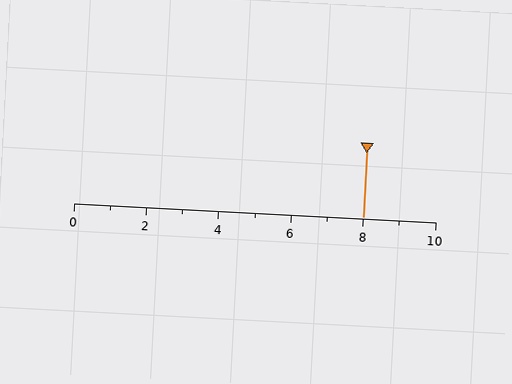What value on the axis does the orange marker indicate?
The marker indicates approximately 8.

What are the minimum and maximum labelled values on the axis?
The axis runs from 0 to 10.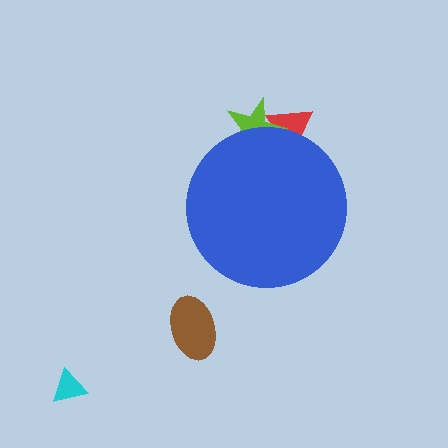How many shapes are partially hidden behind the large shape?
2 shapes are partially hidden.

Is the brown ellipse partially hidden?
No, the brown ellipse is fully visible.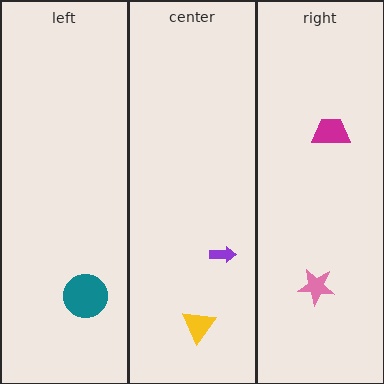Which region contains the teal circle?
The left region.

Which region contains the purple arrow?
The center region.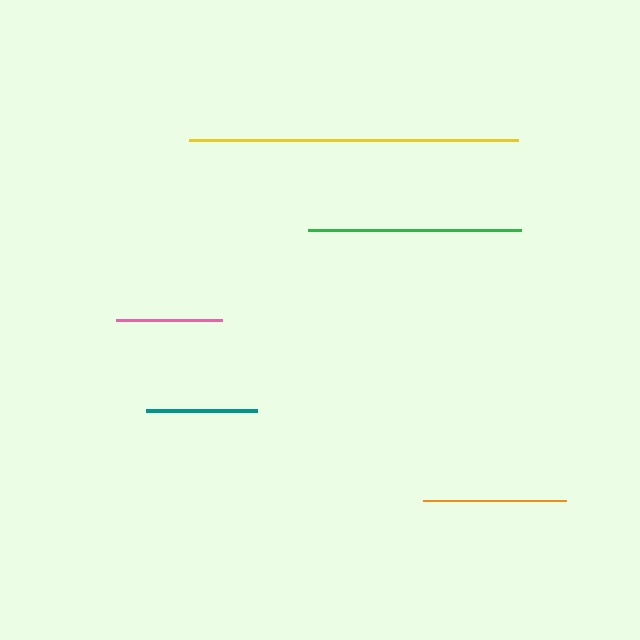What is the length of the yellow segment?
The yellow segment is approximately 329 pixels long.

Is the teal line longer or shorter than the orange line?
The orange line is longer than the teal line.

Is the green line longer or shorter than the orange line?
The green line is longer than the orange line.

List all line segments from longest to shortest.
From longest to shortest: yellow, green, orange, teal, pink.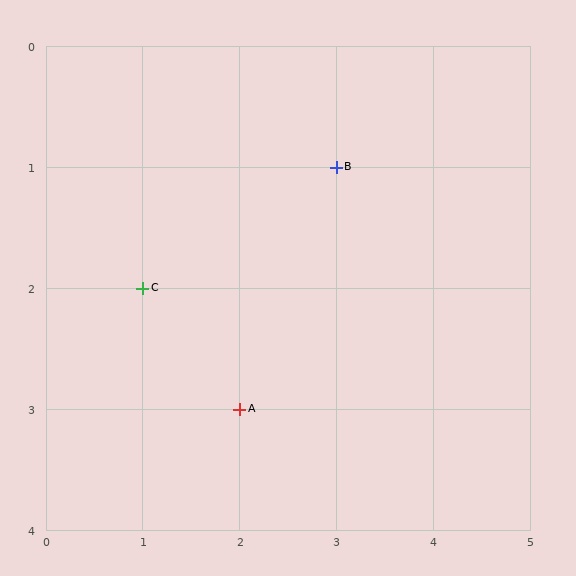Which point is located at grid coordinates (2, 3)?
Point A is at (2, 3).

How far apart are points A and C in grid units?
Points A and C are 1 column and 1 row apart (about 1.4 grid units diagonally).